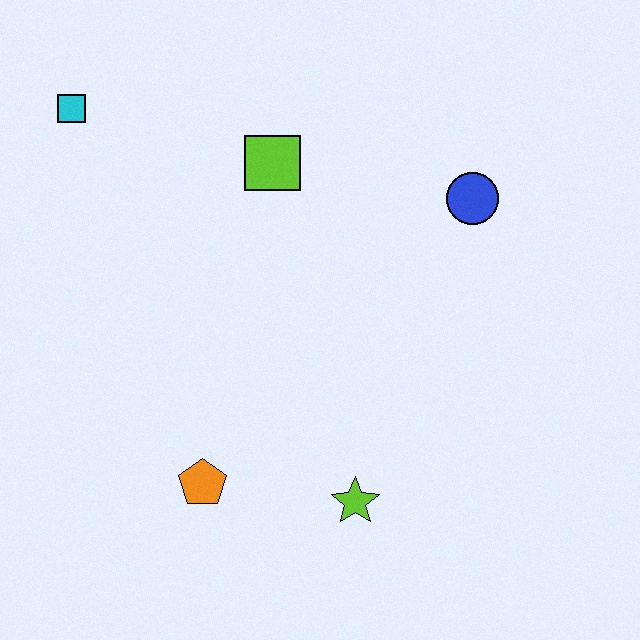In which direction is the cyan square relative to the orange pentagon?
The cyan square is above the orange pentagon.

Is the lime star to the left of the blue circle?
Yes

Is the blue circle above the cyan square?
No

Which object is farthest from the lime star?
The cyan square is farthest from the lime star.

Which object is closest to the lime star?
The orange pentagon is closest to the lime star.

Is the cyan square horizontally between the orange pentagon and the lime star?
No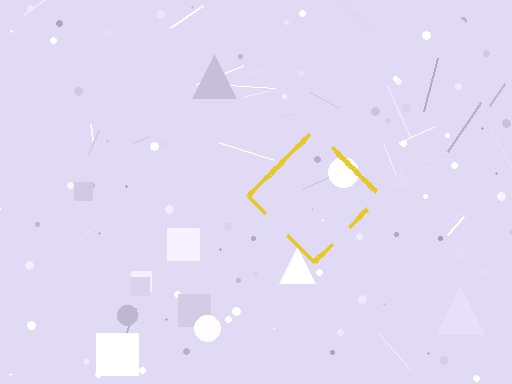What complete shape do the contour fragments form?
The contour fragments form a diamond.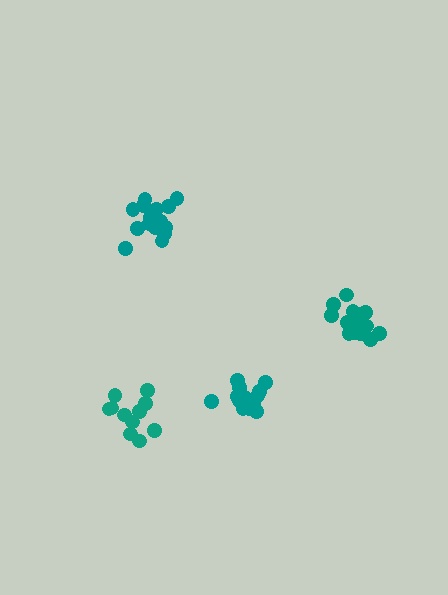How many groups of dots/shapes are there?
There are 4 groups.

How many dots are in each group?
Group 1: 17 dots, Group 2: 11 dots, Group 3: 17 dots, Group 4: 14 dots (59 total).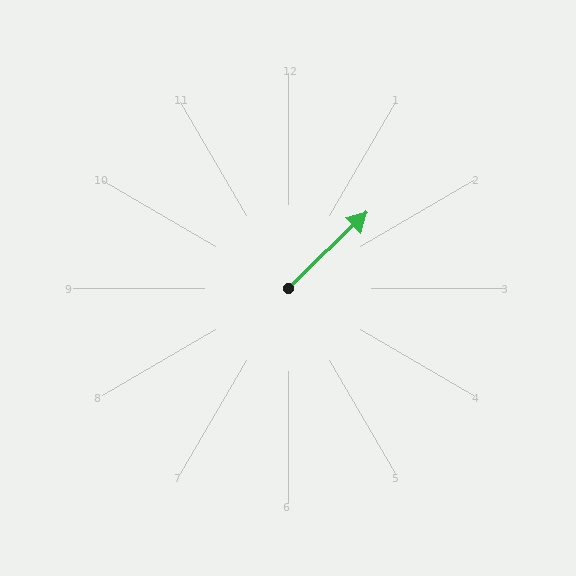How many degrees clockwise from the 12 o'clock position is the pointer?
Approximately 46 degrees.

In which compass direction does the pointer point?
Northeast.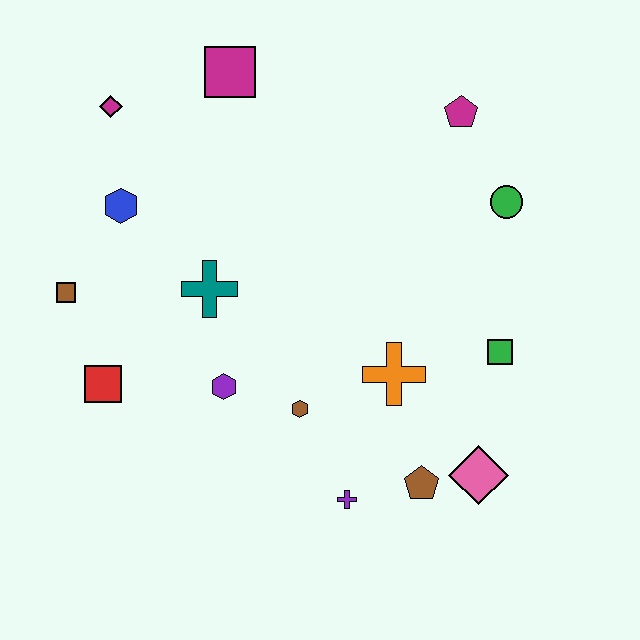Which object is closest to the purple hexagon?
The brown hexagon is closest to the purple hexagon.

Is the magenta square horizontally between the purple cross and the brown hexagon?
No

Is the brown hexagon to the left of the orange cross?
Yes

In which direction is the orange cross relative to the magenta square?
The orange cross is below the magenta square.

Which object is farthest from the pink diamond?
The magenta diamond is farthest from the pink diamond.